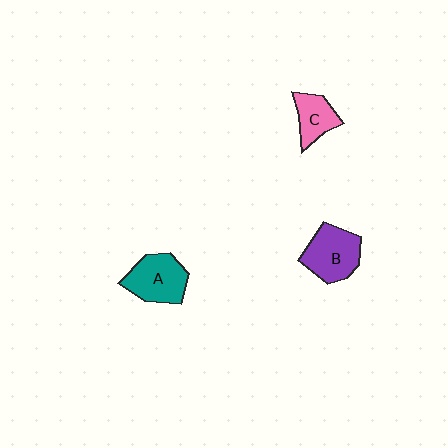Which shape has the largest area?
Shape B (purple).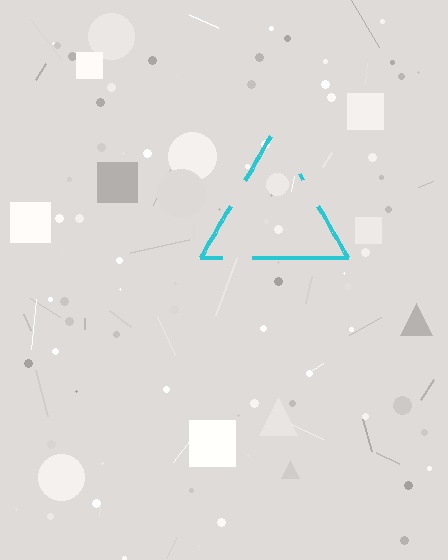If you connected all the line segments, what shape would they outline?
They would outline a triangle.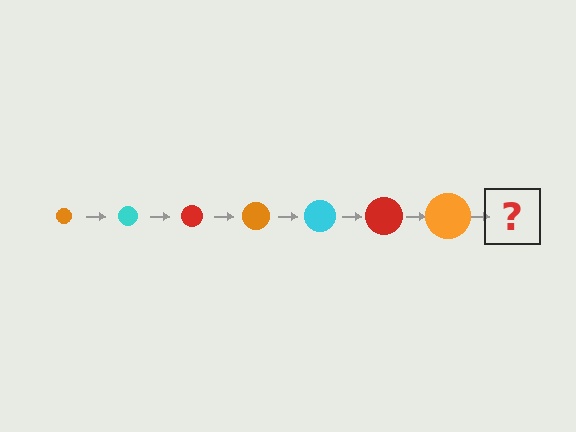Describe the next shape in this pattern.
It should be a cyan circle, larger than the previous one.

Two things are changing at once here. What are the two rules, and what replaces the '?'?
The two rules are that the circle grows larger each step and the color cycles through orange, cyan, and red. The '?' should be a cyan circle, larger than the previous one.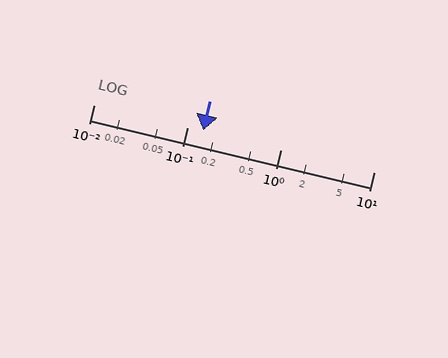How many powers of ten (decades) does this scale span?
The scale spans 3 decades, from 0.01 to 10.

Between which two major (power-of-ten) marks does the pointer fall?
The pointer is between 0.1 and 1.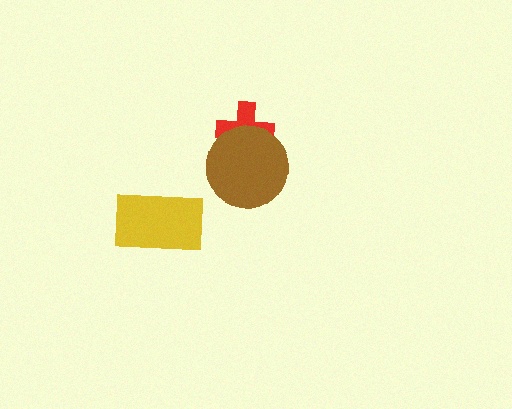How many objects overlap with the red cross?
1 object overlaps with the red cross.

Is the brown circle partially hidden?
No, no other shape covers it.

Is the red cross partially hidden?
Yes, it is partially covered by another shape.